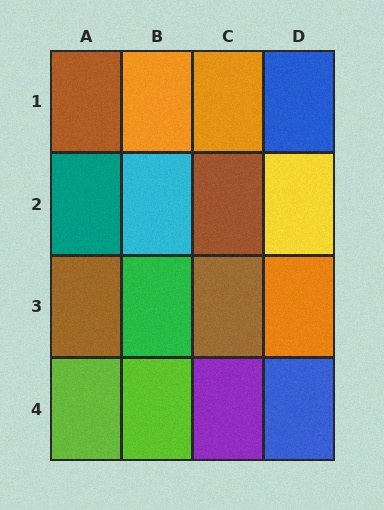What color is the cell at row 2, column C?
Brown.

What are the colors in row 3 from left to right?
Brown, green, brown, orange.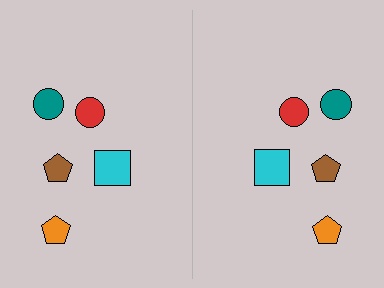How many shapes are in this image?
There are 10 shapes in this image.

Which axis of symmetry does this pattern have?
The pattern has a vertical axis of symmetry running through the center of the image.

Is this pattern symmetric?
Yes, this pattern has bilateral (reflection) symmetry.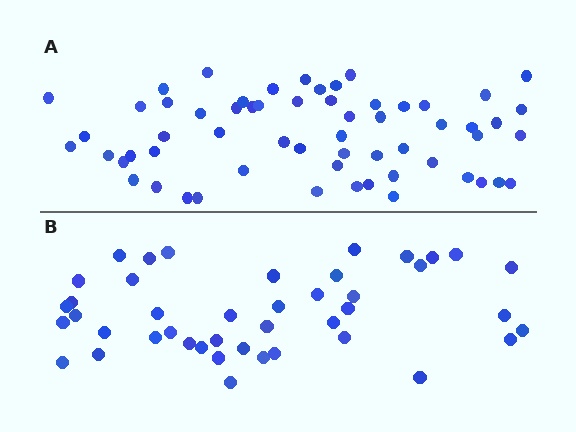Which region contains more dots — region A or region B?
Region A (the top region) has more dots.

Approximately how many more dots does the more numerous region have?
Region A has approximately 15 more dots than region B.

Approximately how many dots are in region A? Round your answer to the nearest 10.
About 60 dots.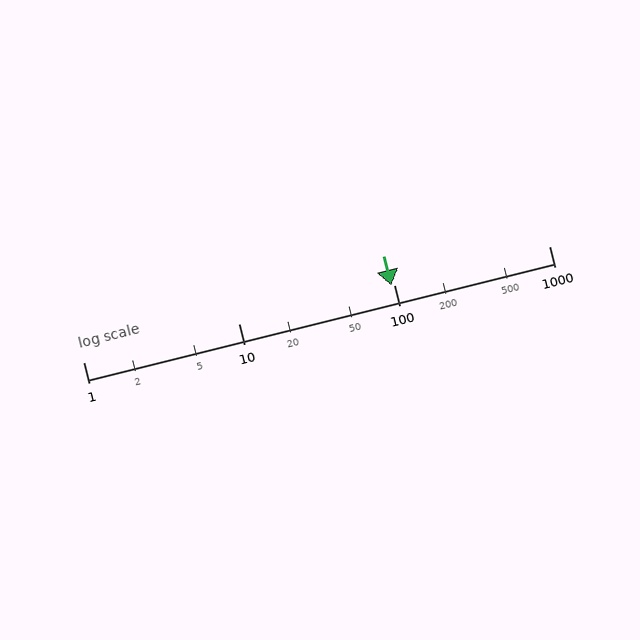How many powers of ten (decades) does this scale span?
The scale spans 3 decades, from 1 to 1000.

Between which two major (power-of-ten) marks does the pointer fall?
The pointer is between 10 and 100.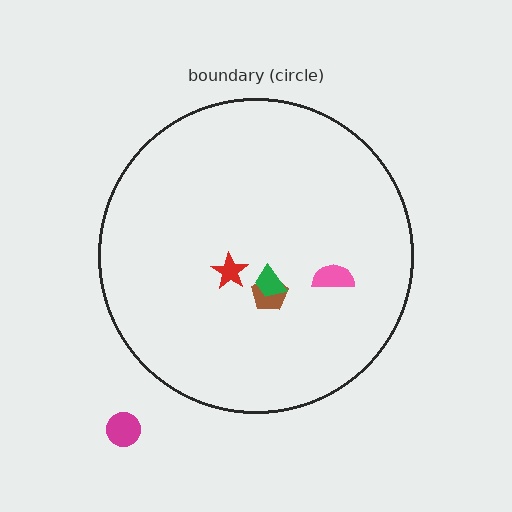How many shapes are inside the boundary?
4 inside, 1 outside.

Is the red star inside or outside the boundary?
Inside.